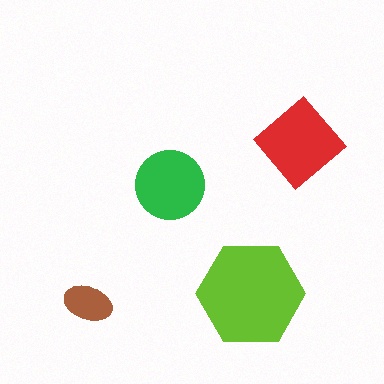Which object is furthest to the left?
The brown ellipse is leftmost.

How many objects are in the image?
There are 4 objects in the image.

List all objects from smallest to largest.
The brown ellipse, the green circle, the red diamond, the lime hexagon.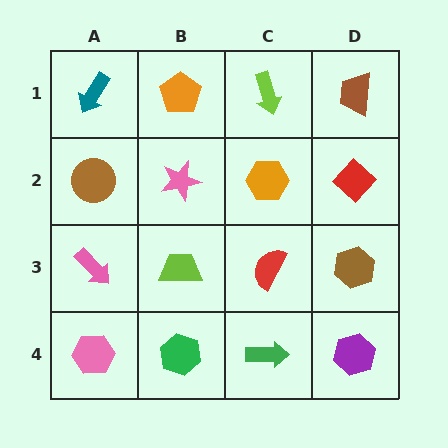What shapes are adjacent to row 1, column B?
A pink star (row 2, column B), a teal arrow (row 1, column A), a lime arrow (row 1, column C).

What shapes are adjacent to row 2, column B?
An orange pentagon (row 1, column B), a lime trapezoid (row 3, column B), a brown circle (row 2, column A), an orange hexagon (row 2, column C).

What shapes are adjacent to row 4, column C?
A red semicircle (row 3, column C), a green hexagon (row 4, column B), a purple hexagon (row 4, column D).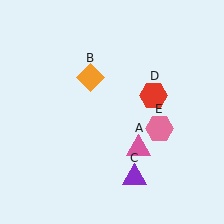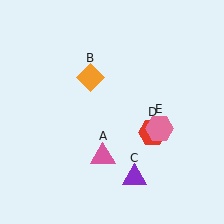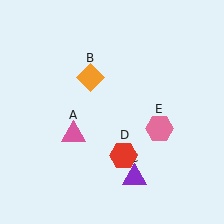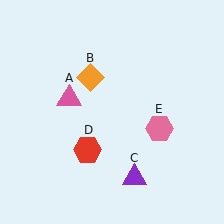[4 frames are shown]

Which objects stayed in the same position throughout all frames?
Orange diamond (object B) and purple triangle (object C) and pink hexagon (object E) remained stationary.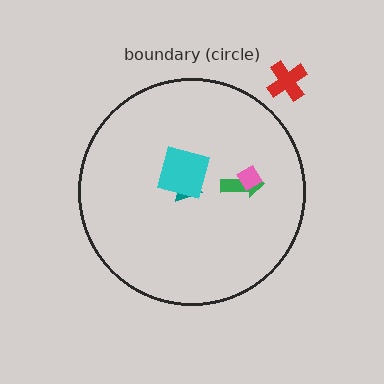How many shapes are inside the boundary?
4 inside, 1 outside.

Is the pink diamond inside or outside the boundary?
Inside.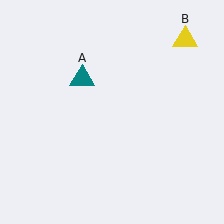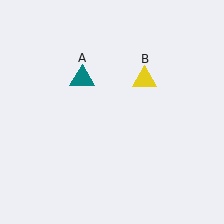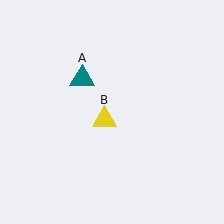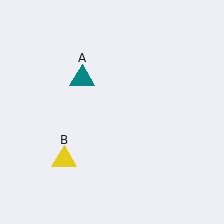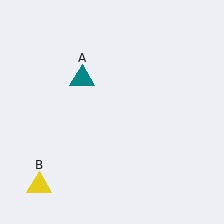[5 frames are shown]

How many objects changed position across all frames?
1 object changed position: yellow triangle (object B).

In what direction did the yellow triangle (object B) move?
The yellow triangle (object B) moved down and to the left.